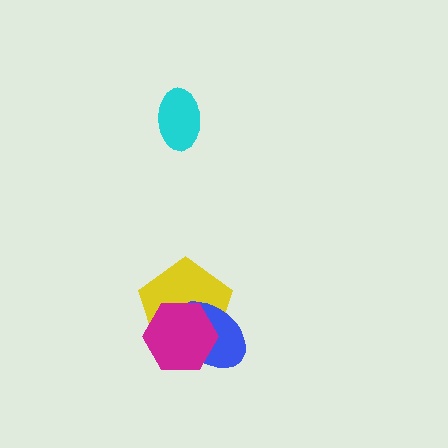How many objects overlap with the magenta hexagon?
2 objects overlap with the magenta hexagon.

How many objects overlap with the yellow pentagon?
2 objects overlap with the yellow pentagon.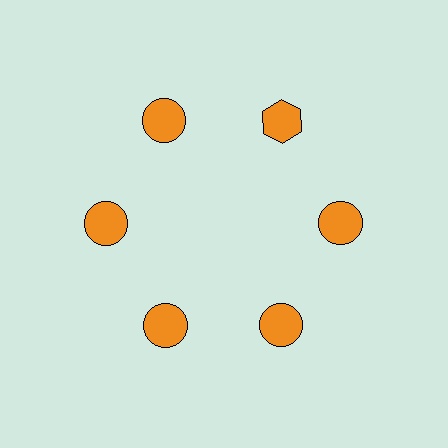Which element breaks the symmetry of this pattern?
The orange hexagon at roughly the 1 o'clock position breaks the symmetry. All other shapes are orange circles.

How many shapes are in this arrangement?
There are 6 shapes arranged in a ring pattern.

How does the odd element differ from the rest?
It has a different shape: hexagon instead of circle.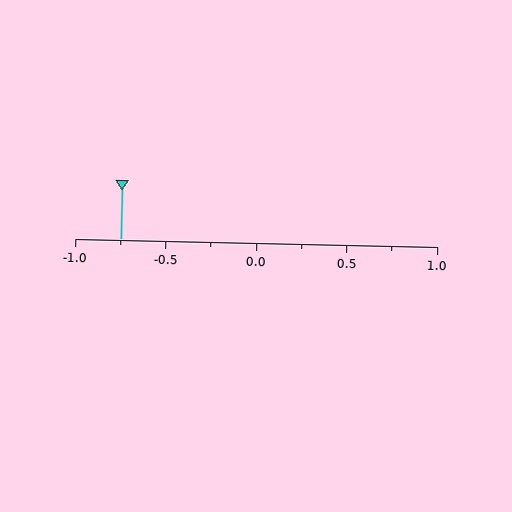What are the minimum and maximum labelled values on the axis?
The axis runs from -1.0 to 1.0.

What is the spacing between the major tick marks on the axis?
The major ticks are spaced 0.5 apart.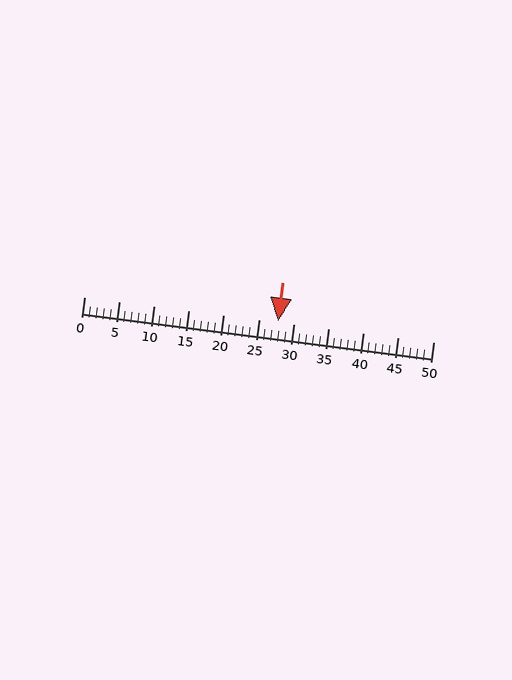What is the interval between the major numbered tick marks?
The major tick marks are spaced 5 units apart.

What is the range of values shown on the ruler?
The ruler shows values from 0 to 50.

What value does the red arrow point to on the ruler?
The red arrow points to approximately 28.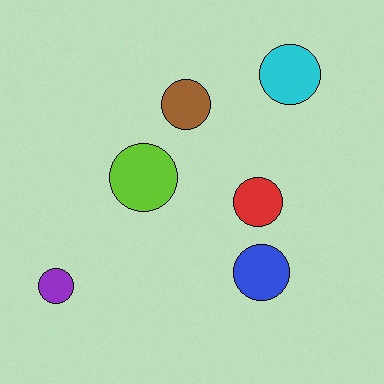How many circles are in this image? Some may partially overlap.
There are 6 circles.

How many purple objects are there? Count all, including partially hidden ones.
There is 1 purple object.